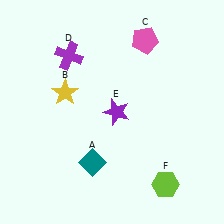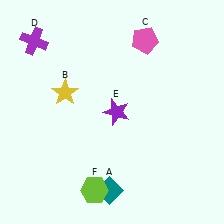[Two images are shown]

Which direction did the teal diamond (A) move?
The teal diamond (A) moved down.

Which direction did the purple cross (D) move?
The purple cross (D) moved left.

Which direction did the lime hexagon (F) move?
The lime hexagon (F) moved left.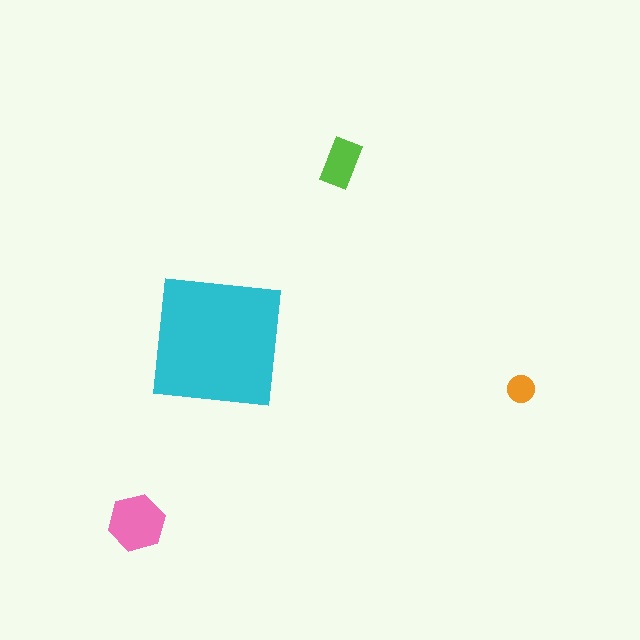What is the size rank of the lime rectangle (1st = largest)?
3rd.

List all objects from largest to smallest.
The cyan square, the pink hexagon, the lime rectangle, the orange circle.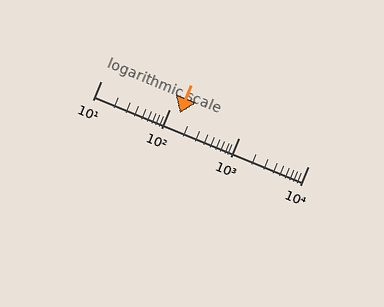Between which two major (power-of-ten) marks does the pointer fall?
The pointer is between 100 and 1000.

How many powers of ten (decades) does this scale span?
The scale spans 3 decades, from 10 to 10000.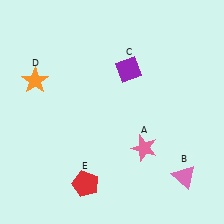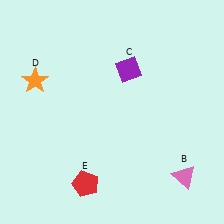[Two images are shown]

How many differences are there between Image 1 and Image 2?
There is 1 difference between the two images.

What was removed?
The pink star (A) was removed in Image 2.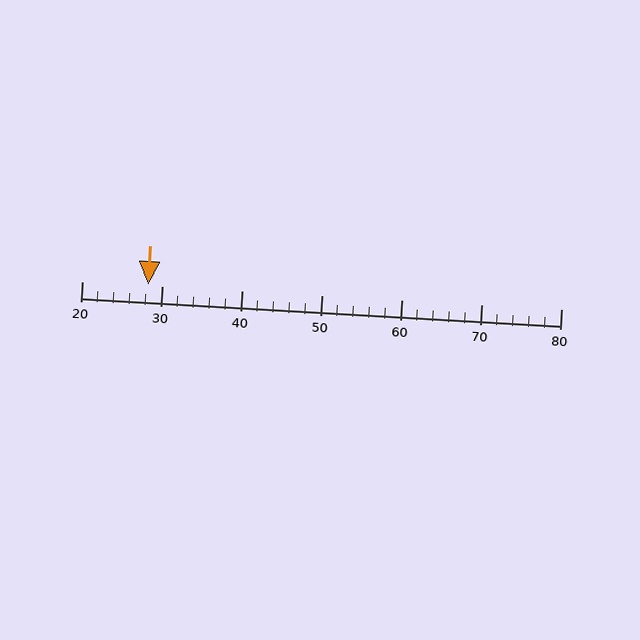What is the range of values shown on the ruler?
The ruler shows values from 20 to 80.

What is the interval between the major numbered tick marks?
The major tick marks are spaced 10 units apart.